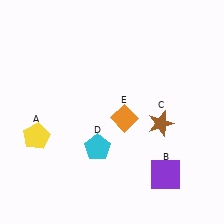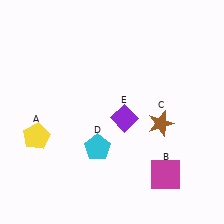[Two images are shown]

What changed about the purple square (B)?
In Image 1, B is purple. In Image 2, it changed to magenta.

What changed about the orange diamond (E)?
In Image 1, E is orange. In Image 2, it changed to purple.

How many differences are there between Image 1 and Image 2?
There are 2 differences between the two images.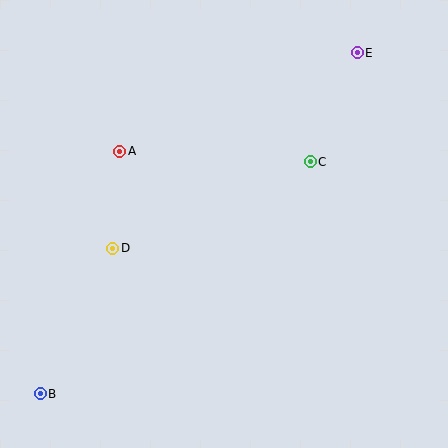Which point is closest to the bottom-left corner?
Point B is closest to the bottom-left corner.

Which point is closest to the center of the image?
Point C at (310, 162) is closest to the center.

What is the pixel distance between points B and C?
The distance between B and C is 356 pixels.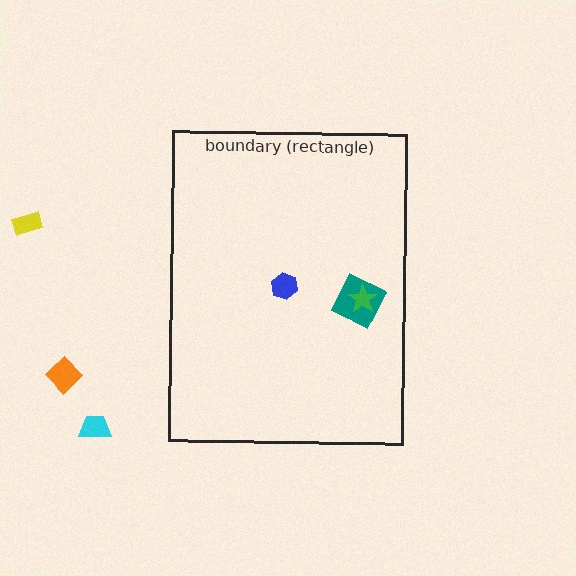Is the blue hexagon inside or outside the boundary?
Inside.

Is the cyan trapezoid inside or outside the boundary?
Outside.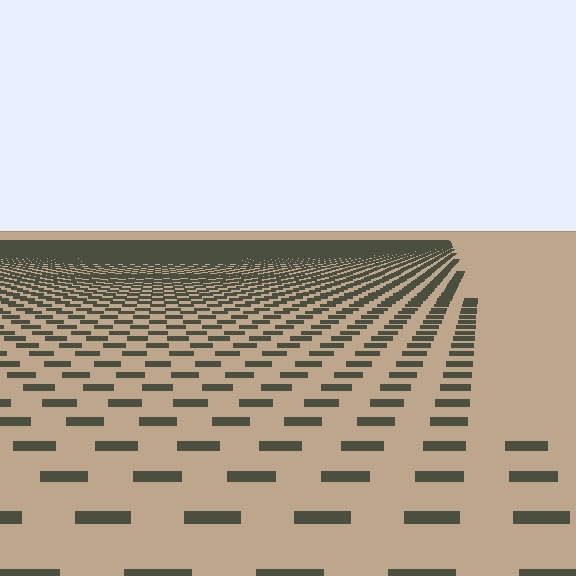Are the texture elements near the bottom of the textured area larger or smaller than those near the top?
Larger. Near the bottom, elements are closer to the viewer and appear at a bigger on-screen size.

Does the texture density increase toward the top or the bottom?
Density increases toward the top.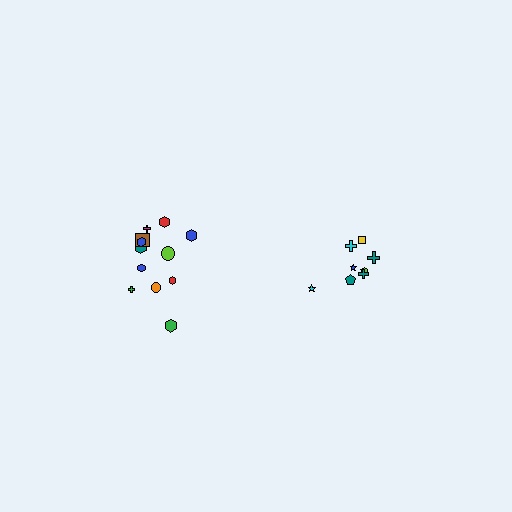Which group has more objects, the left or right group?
The left group.